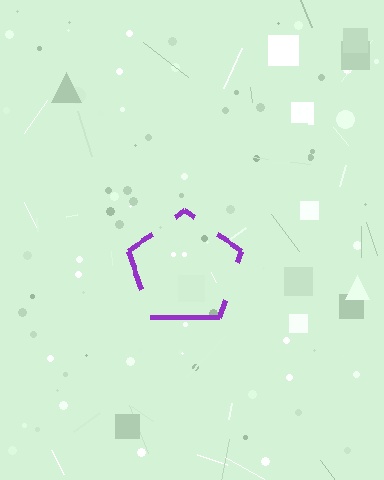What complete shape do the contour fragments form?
The contour fragments form a pentagon.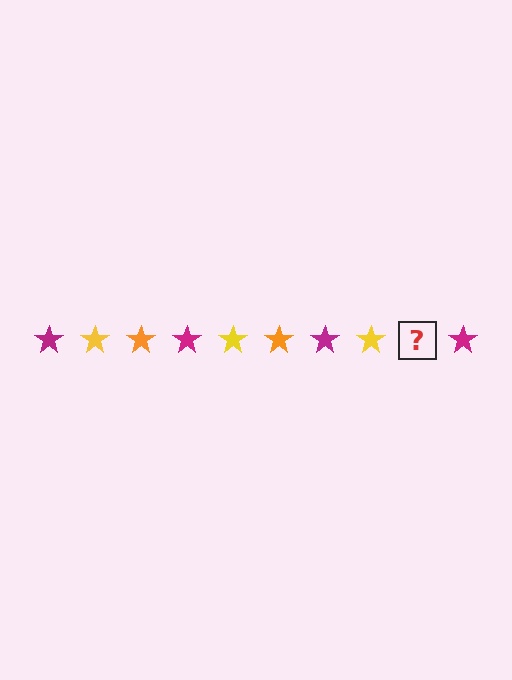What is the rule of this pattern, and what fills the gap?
The rule is that the pattern cycles through magenta, yellow, orange stars. The gap should be filled with an orange star.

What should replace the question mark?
The question mark should be replaced with an orange star.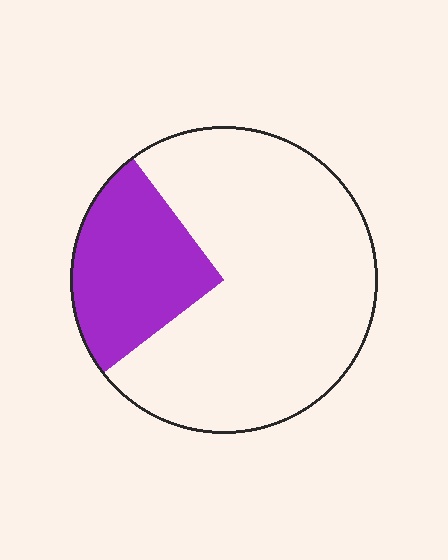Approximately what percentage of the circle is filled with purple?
Approximately 25%.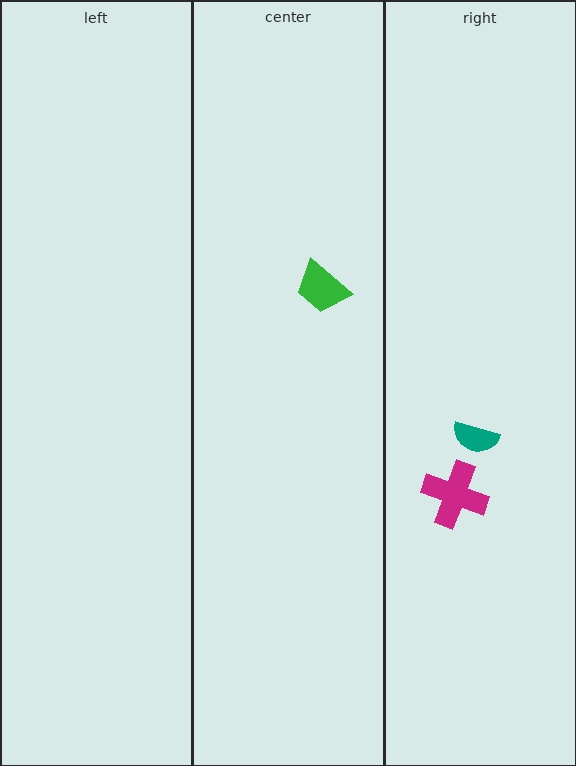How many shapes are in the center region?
1.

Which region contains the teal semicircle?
The right region.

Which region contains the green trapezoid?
The center region.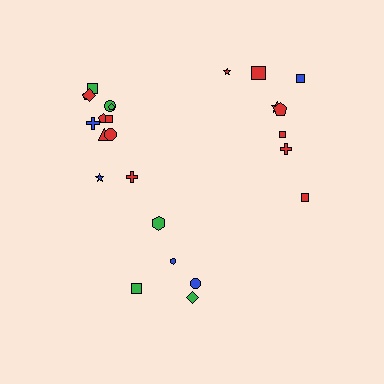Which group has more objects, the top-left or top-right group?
The top-left group.